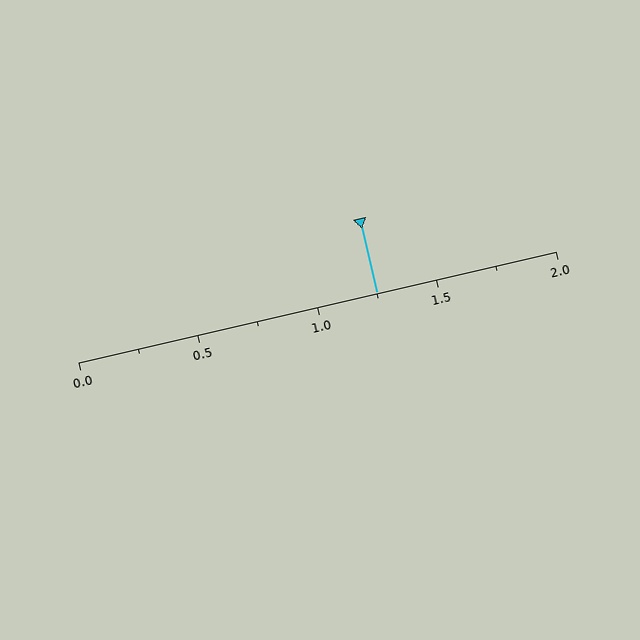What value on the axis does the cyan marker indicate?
The marker indicates approximately 1.25.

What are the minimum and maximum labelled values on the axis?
The axis runs from 0.0 to 2.0.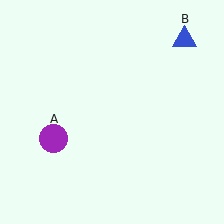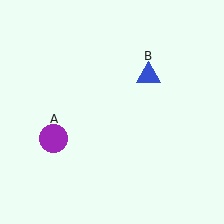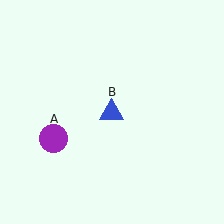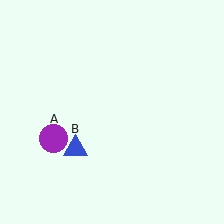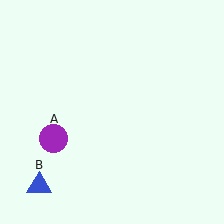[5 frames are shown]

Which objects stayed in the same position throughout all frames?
Purple circle (object A) remained stationary.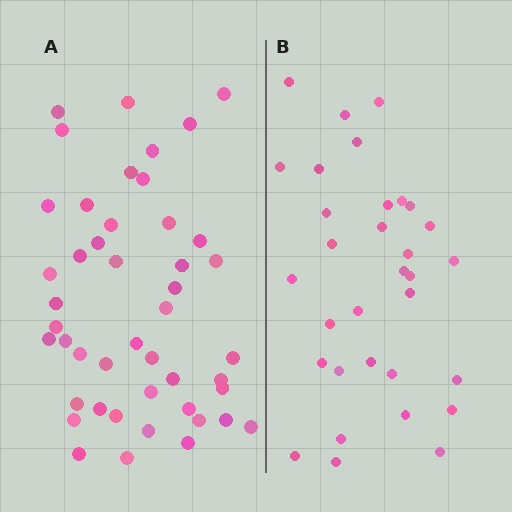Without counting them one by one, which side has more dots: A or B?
Region A (the left region) has more dots.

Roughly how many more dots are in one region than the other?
Region A has approximately 15 more dots than region B.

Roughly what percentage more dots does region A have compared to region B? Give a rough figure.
About 45% more.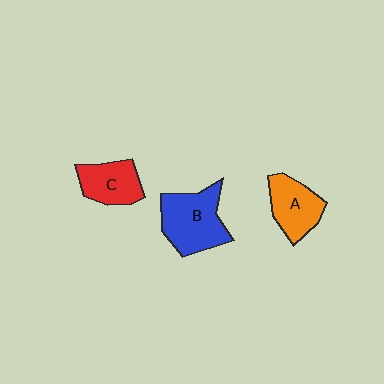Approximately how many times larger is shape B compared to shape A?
Approximately 1.4 times.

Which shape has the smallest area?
Shape C (red).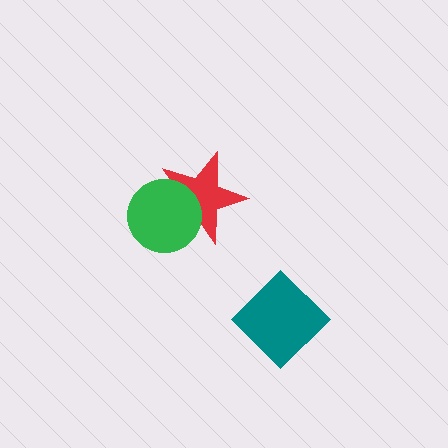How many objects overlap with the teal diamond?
0 objects overlap with the teal diamond.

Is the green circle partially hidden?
No, no other shape covers it.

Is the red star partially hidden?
Yes, it is partially covered by another shape.